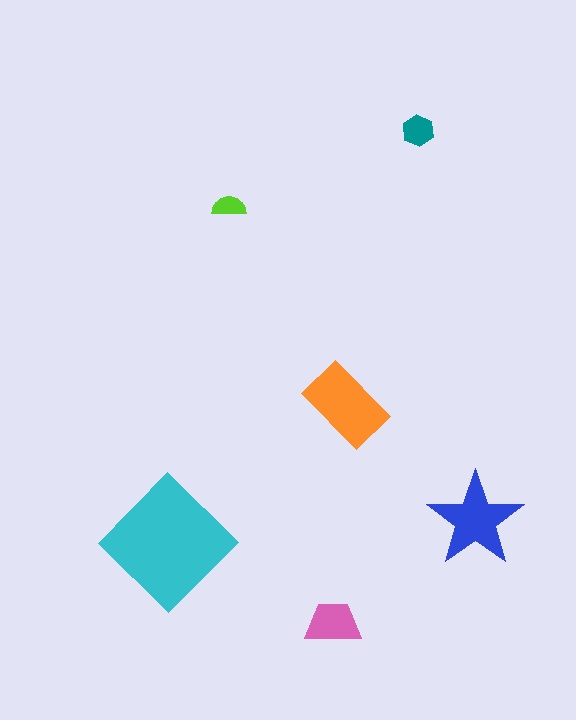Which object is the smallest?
The lime semicircle.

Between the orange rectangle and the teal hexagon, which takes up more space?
The orange rectangle.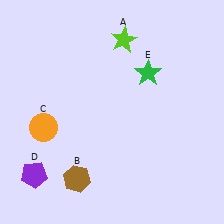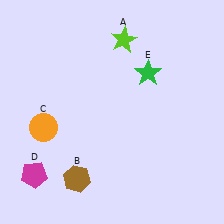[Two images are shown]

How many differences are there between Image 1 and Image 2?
There is 1 difference between the two images.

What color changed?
The pentagon (D) changed from purple in Image 1 to magenta in Image 2.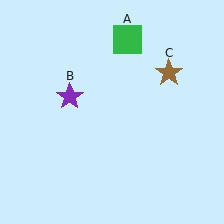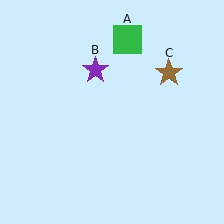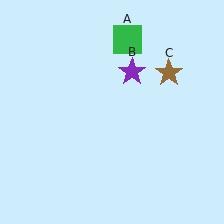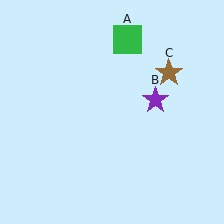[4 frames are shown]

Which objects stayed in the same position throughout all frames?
Green square (object A) and brown star (object C) remained stationary.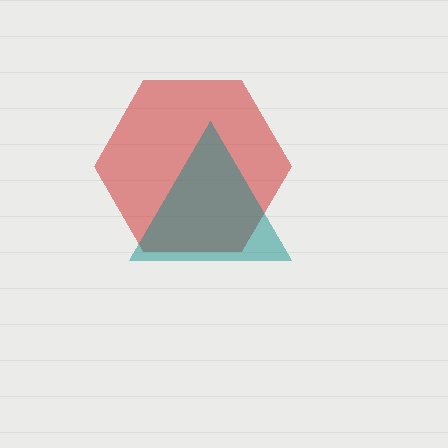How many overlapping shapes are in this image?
There are 2 overlapping shapes in the image.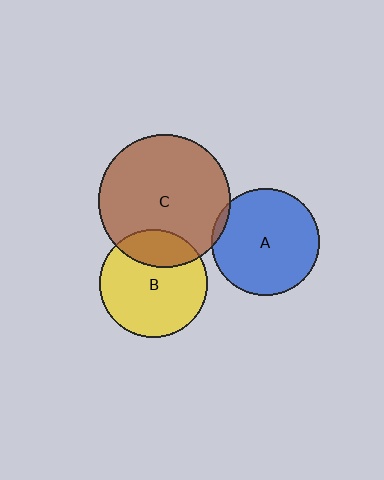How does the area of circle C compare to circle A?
Approximately 1.5 times.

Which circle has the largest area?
Circle C (brown).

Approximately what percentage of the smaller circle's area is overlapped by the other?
Approximately 25%.